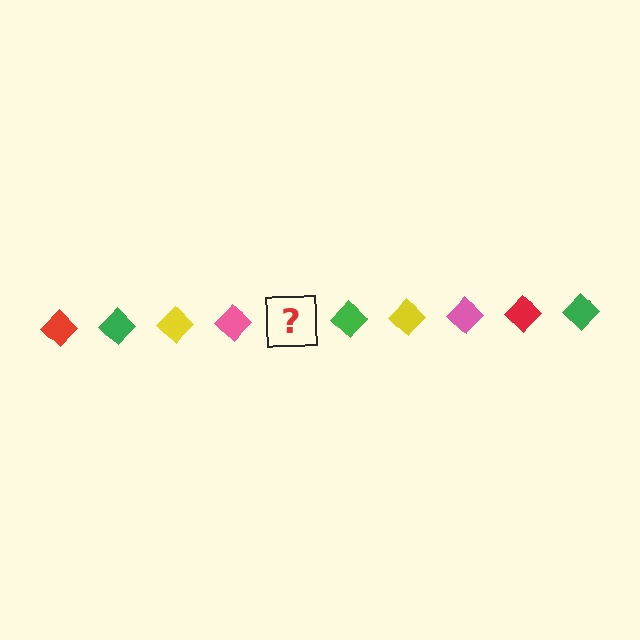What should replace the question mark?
The question mark should be replaced with a red diamond.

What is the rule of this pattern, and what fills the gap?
The rule is that the pattern cycles through red, green, yellow, pink diamonds. The gap should be filled with a red diamond.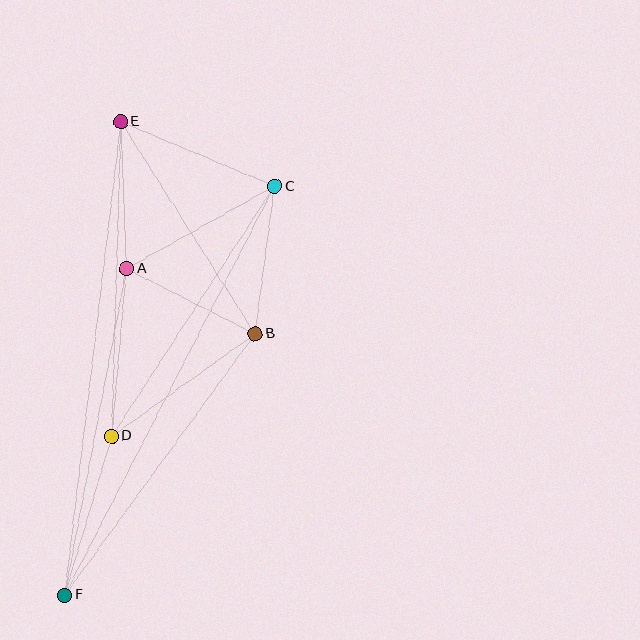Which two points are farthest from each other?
Points E and F are farthest from each other.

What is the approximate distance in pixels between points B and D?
The distance between B and D is approximately 177 pixels.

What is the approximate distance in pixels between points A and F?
The distance between A and F is approximately 332 pixels.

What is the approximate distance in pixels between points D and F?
The distance between D and F is approximately 166 pixels.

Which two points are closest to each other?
Points A and B are closest to each other.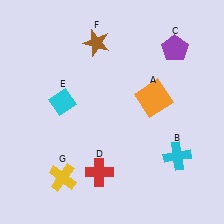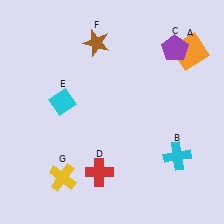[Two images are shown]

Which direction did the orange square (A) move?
The orange square (A) moved up.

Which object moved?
The orange square (A) moved up.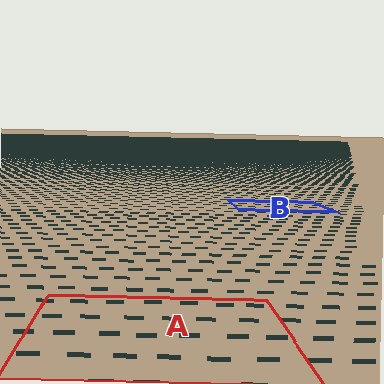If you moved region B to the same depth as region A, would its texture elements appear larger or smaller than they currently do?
They would appear larger. At a closer depth, the same texture elements are projected at a bigger on-screen size.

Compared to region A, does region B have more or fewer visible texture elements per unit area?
Region B has more texture elements per unit area — they are packed more densely because it is farther away.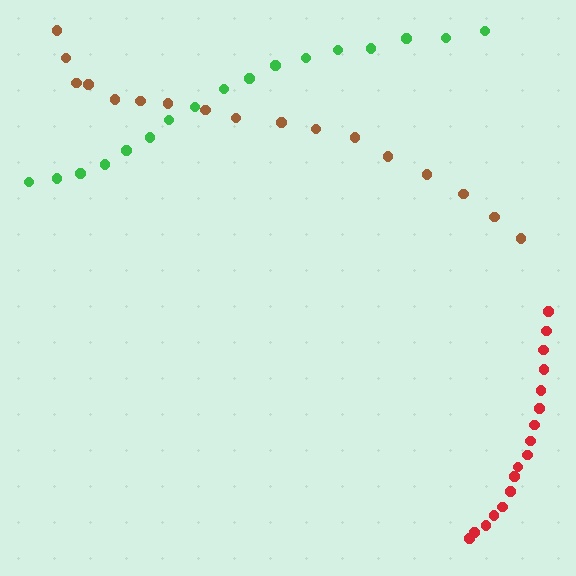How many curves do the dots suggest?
There are 3 distinct paths.